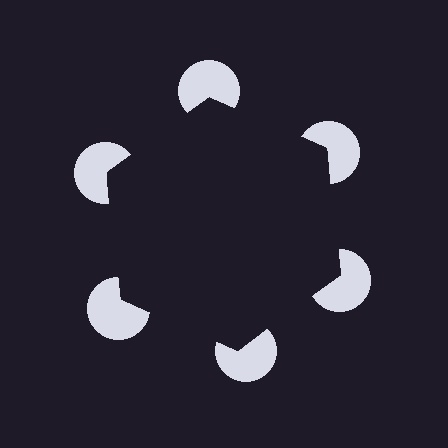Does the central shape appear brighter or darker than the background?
It typically appears slightly darker than the background, even though no actual brightness change is drawn.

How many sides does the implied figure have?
6 sides.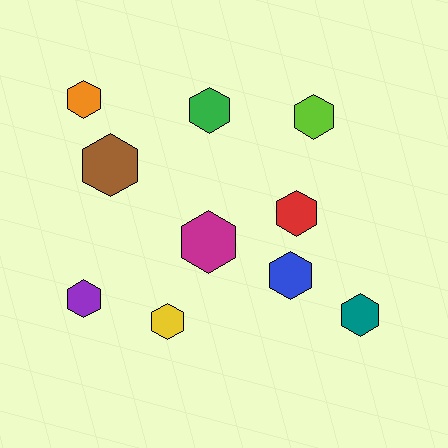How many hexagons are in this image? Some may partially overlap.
There are 10 hexagons.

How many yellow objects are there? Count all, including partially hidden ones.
There is 1 yellow object.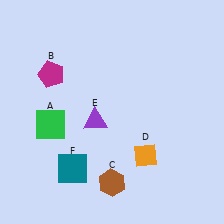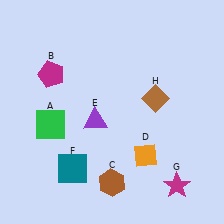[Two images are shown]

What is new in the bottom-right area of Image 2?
A magenta star (G) was added in the bottom-right area of Image 2.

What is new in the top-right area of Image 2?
A brown diamond (H) was added in the top-right area of Image 2.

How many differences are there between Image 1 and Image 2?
There are 2 differences between the two images.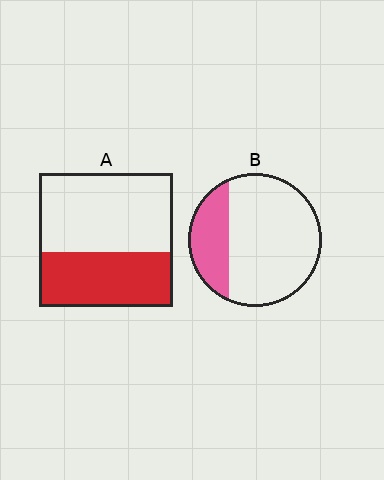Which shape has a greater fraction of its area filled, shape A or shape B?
Shape A.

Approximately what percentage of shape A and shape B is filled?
A is approximately 40% and B is approximately 25%.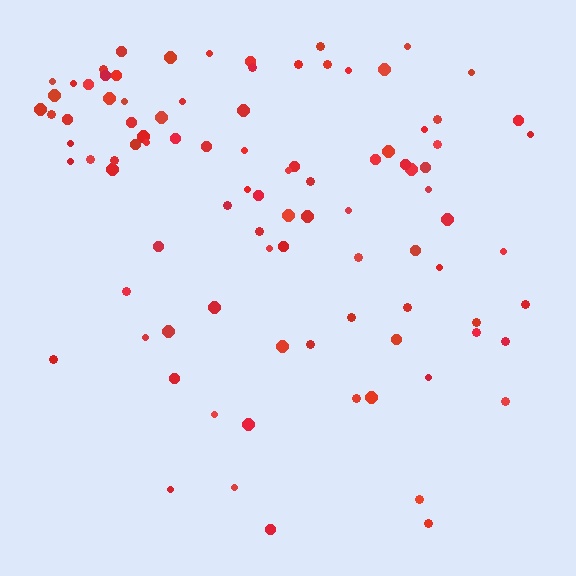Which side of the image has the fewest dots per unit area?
The bottom.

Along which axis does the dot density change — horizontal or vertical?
Vertical.